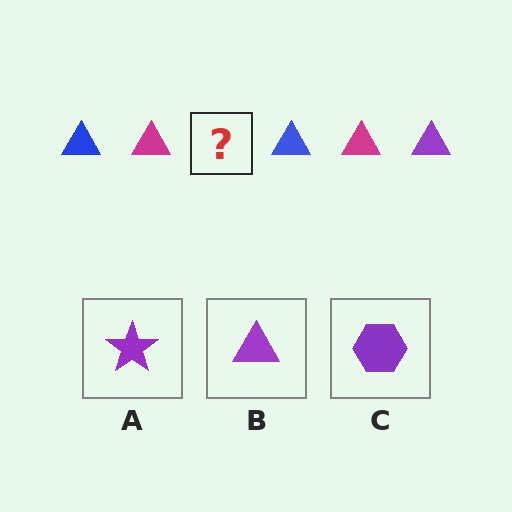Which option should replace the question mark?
Option B.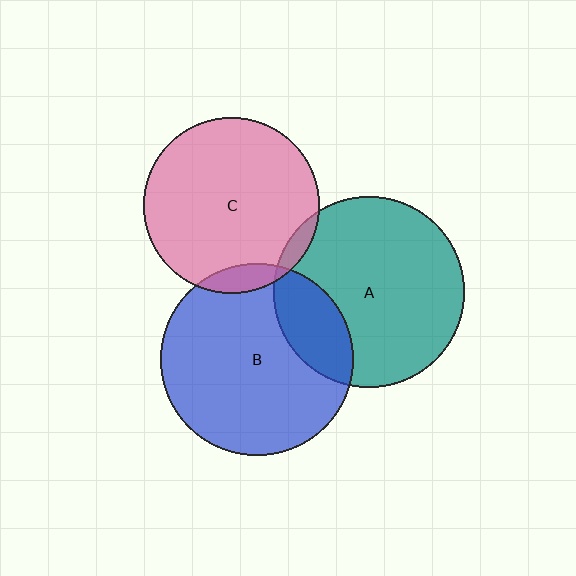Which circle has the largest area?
Circle B (blue).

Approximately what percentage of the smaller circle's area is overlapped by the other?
Approximately 20%.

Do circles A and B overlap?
Yes.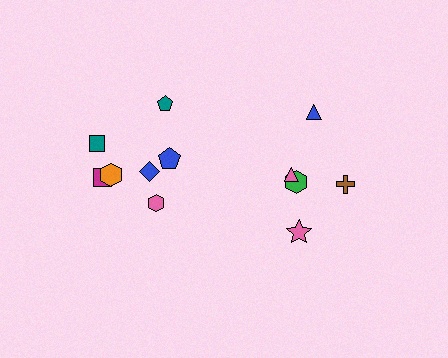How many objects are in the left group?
There are 7 objects.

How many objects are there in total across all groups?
There are 12 objects.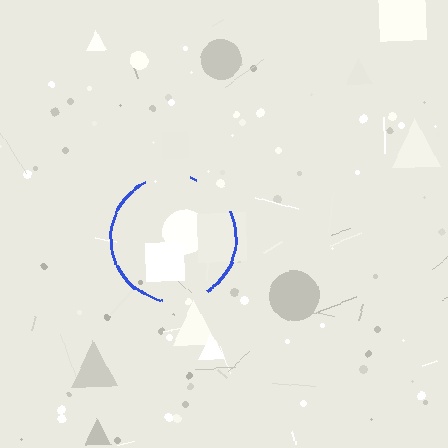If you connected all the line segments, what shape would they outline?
They would outline a circle.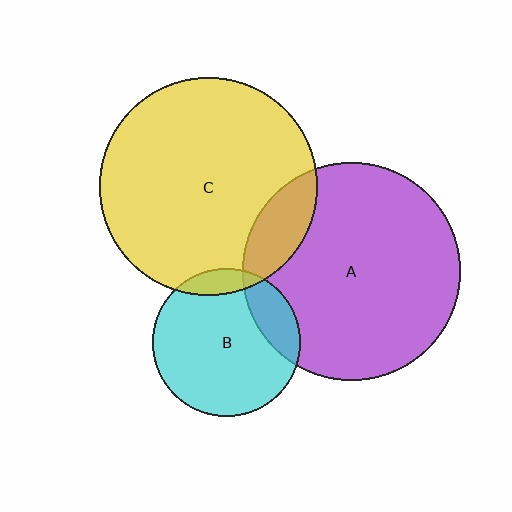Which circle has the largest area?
Circle A (purple).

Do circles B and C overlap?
Yes.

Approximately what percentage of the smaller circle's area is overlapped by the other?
Approximately 10%.